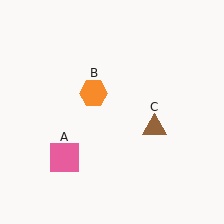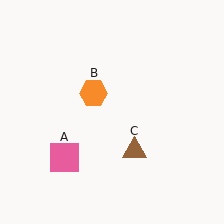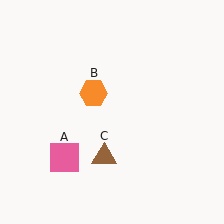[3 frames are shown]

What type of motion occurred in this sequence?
The brown triangle (object C) rotated clockwise around the center of the scene.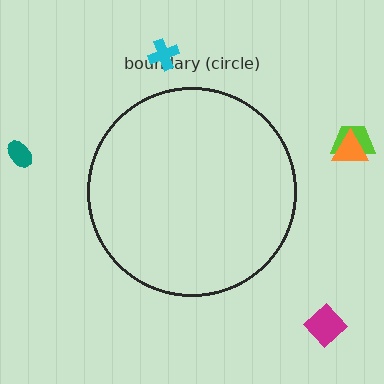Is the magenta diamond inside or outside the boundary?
Outside.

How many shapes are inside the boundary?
0 inside, 5 outside.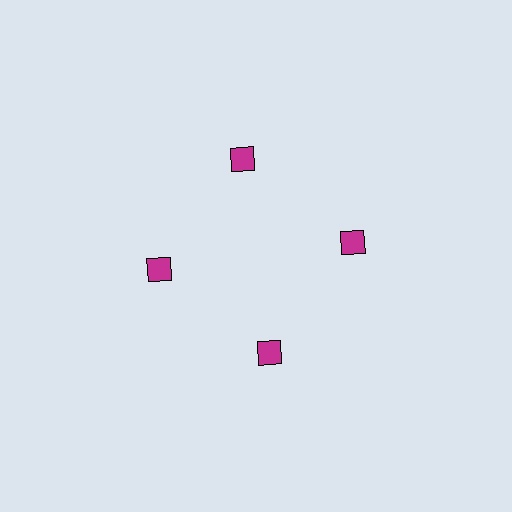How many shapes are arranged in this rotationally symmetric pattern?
There are 4 shapes, arranged in 4 groups of 1.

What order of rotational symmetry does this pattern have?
This pattern has 4-fold rotational symmetry.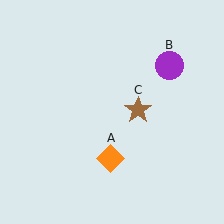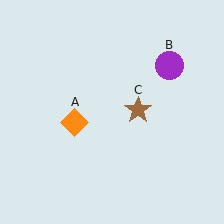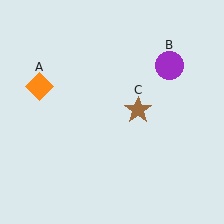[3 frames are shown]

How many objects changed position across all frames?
1 object changed position: orange diamond (object A).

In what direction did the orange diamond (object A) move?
The orange diamond (object A) moved up and to the left.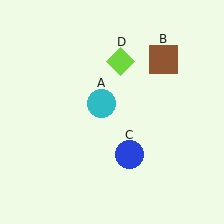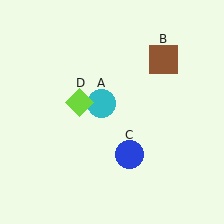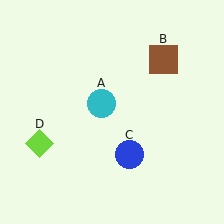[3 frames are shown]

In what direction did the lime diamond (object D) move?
The lime diamond (object D) moved down and to the left.